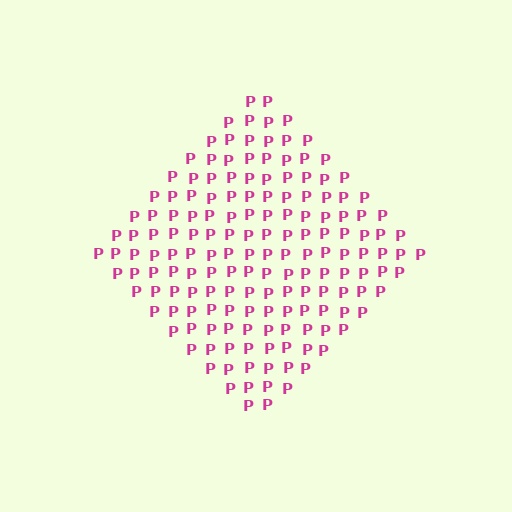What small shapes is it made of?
It is made of small letter P's.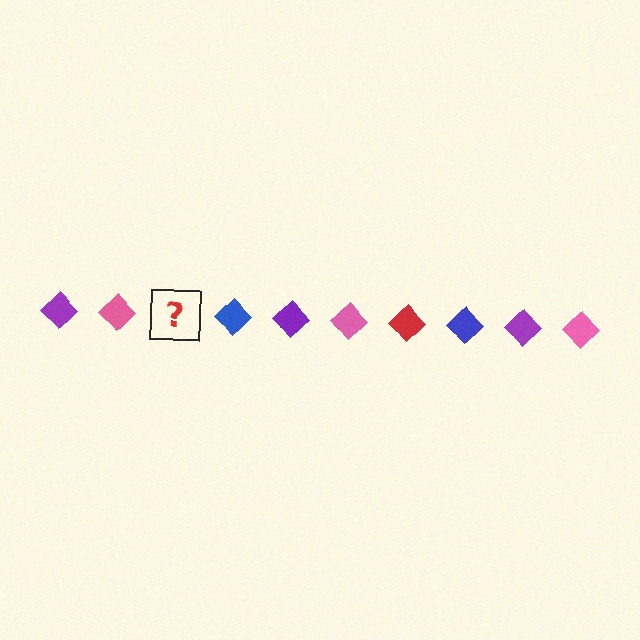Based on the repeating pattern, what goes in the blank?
The blank should be a red diamond.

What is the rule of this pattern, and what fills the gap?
The rule is that the pattern cycles through purple, pink, red, blue diamonds. The gap should be filled with a red diamond.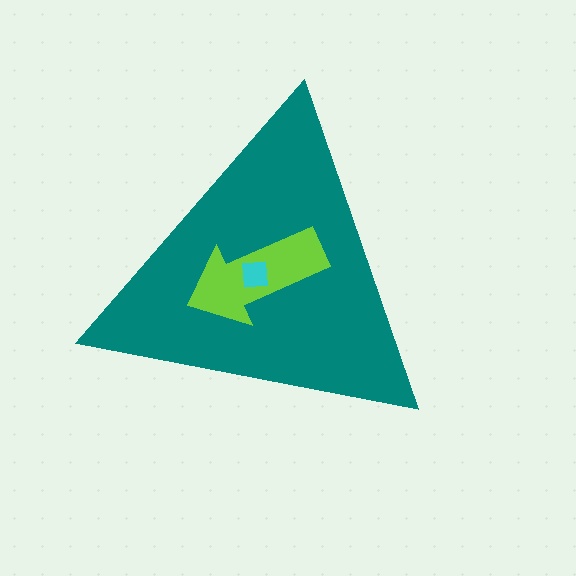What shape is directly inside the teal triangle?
The lime arrow.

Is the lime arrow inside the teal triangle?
Yes.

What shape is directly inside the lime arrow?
The cyan square.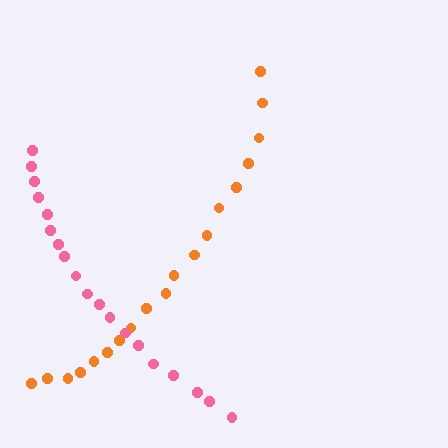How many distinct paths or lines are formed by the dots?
There are 2 distinct paths.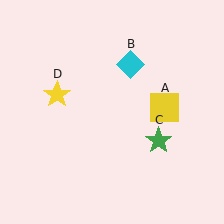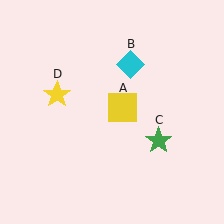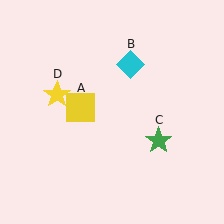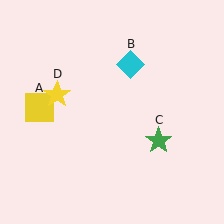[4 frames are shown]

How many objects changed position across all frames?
1 object changed position: yellow square (object A).